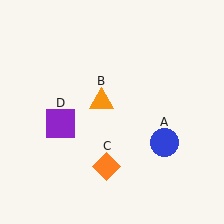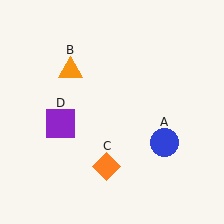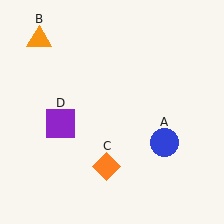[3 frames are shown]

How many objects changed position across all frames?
1 object changed position: orange triangle (object B).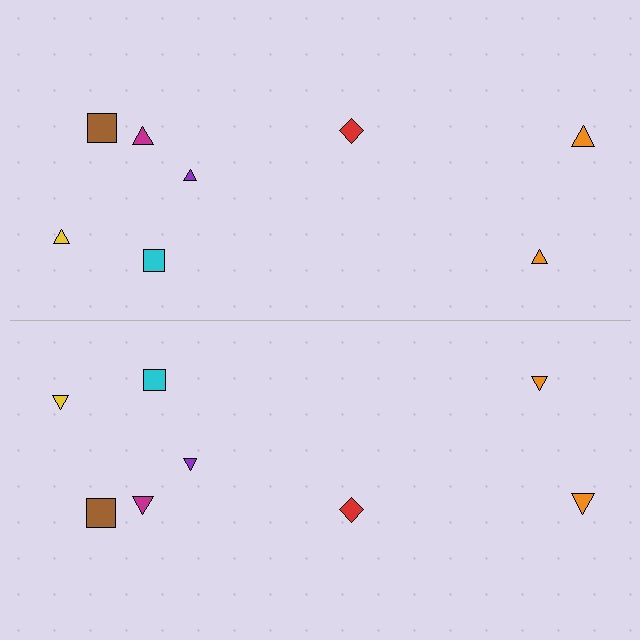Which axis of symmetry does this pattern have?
The pattern has a horizontal axis of symmetry running through the center of the image.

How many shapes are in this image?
There are 16 shapes in this image.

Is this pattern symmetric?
Yes, this pattern has bilateral (reflection) symmetry.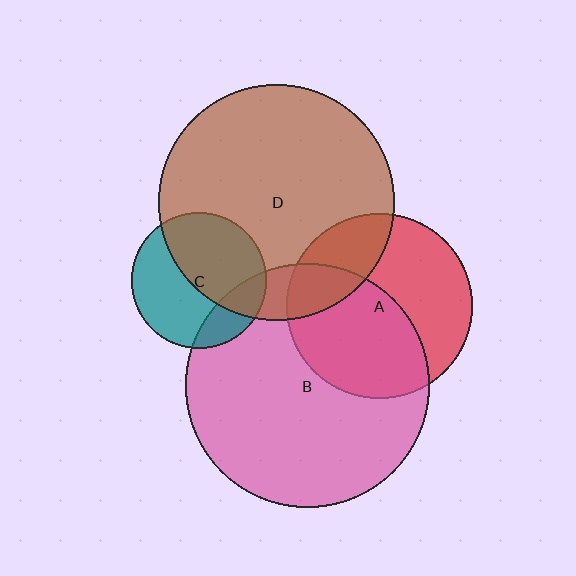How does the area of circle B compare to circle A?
Approximately 1.7 times.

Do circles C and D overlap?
Yes.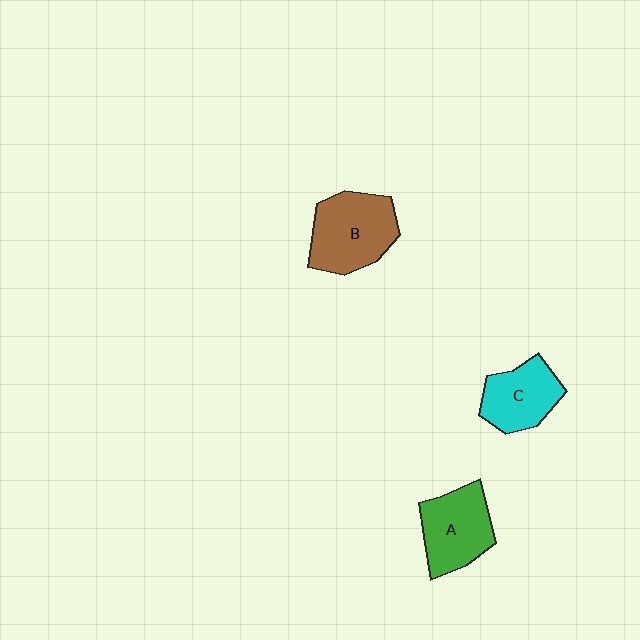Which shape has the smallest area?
Shape C (cyan).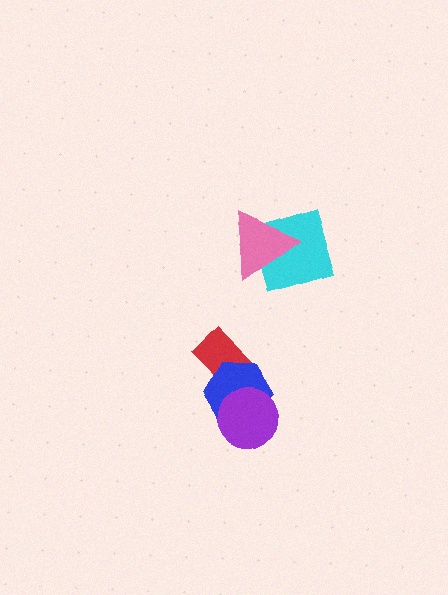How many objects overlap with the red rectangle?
1 object overlaps with the red rectangle.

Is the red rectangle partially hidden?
Yes, it is partially covered by another shape.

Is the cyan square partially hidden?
Yes, it is partially covered by another shape.